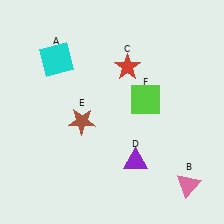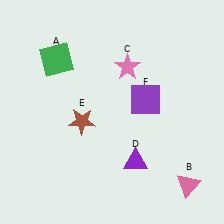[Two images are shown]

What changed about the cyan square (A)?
In Image 1, A is cyan. In Image 2, it changed to green.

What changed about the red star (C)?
In Image 1, C is red. In Image 2, it changed to pink.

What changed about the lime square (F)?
In Image 1, F is lime. In Image 2, it changed to purple.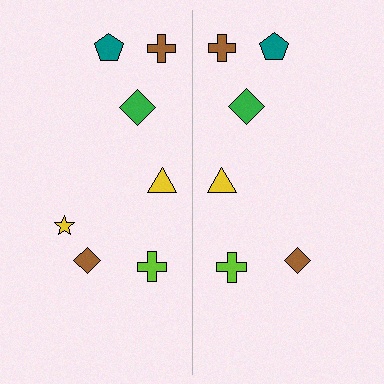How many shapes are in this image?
There are 13 shapes in this image.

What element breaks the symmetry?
A yellow star is missing from the right side.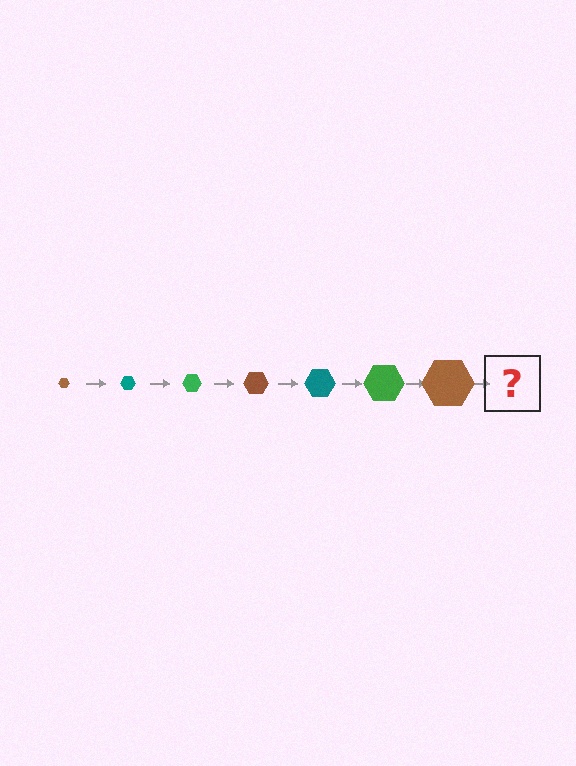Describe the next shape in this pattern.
It should be a teal hexagon, larger than the previous one.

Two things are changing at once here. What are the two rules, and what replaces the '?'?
The two rules are that the hexagon grows larger each step and the color cycles through brown, teal, and green. The '?' should be a teal hexagon, larger than the previous one.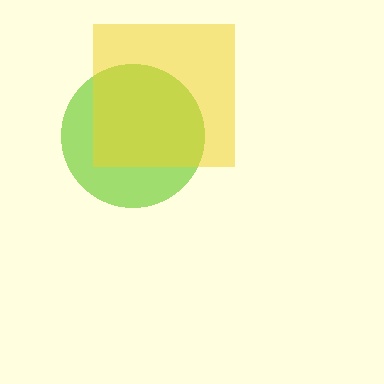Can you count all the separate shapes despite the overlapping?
Yes, there are 2 separate shapes.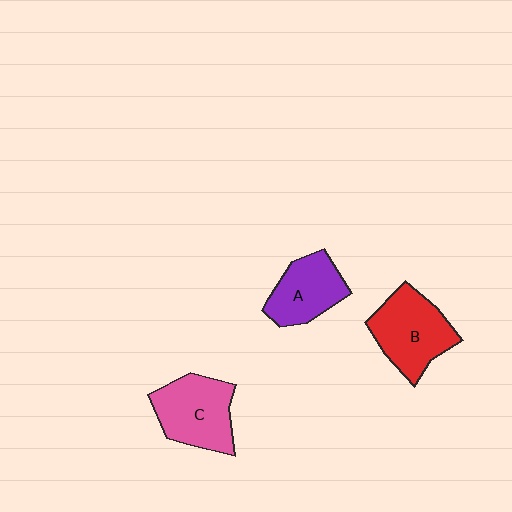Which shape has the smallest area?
Shape A (purple).